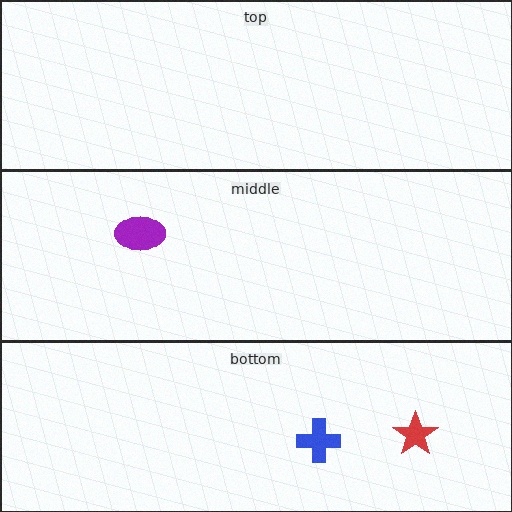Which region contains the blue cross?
The bottom region.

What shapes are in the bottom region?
The blue cross, the red star.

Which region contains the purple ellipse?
The middle region.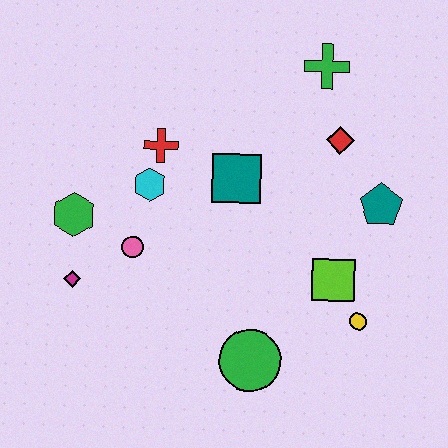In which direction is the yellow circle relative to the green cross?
The yellow circle is below the green cross.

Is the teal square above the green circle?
Yes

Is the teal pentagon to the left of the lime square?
No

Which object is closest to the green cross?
The red diamond is closest to the green cross.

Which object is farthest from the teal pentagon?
The magenta diamond is farthest from the teal pentagon.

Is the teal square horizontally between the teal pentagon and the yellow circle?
No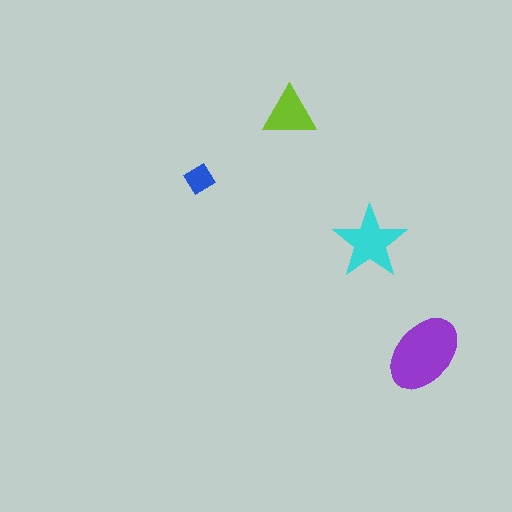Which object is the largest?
The purple ellipse.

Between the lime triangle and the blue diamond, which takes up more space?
The lime triangle.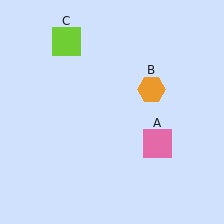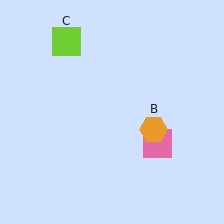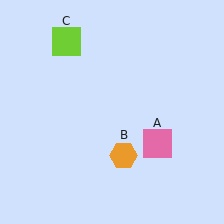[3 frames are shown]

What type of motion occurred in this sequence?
The orange hexagon (object B) rotated clockwise around the center of the scene.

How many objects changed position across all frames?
1 object changed position: orange hexagon (object B).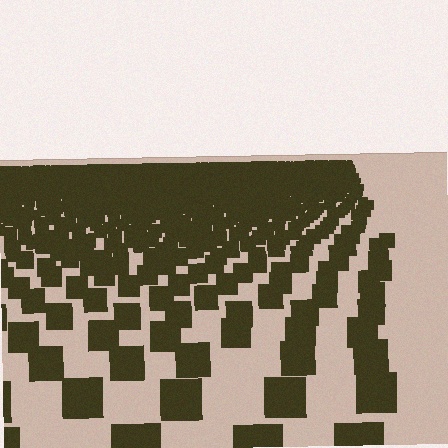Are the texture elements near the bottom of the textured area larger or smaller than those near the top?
Larger. Near the bottom, elements are closer to the viewer and appear at a bigger on-screen size.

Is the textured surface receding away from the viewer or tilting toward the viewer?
The surface is receding away from the viewer. Texture elements get smaller and denser toward the top.